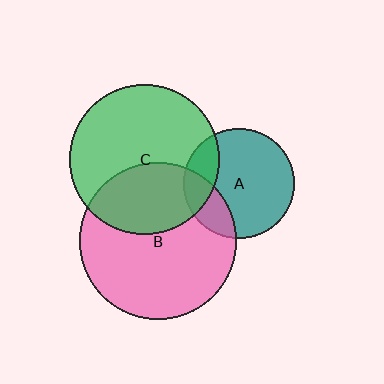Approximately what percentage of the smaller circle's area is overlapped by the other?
Approximately 20%.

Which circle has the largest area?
Circle B (pink).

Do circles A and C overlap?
Yes.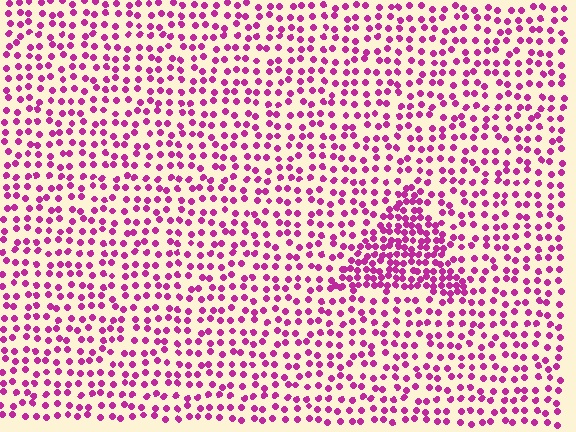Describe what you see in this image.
The image contains small magenta elements arranged at two different densities. A triangle-shaped region is visible where the elements are more densely packed than the surrounding area.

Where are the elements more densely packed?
The elements are more densely packed inside the triangle boundary.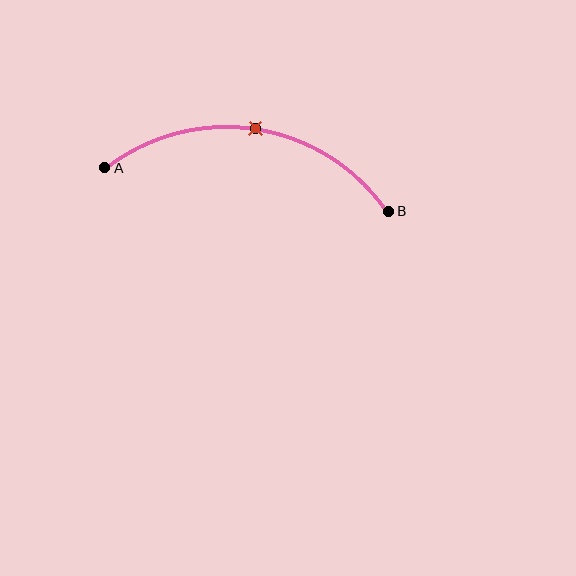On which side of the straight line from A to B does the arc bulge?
The arc bulges above the straight line connecting A and B.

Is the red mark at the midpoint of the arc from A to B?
Yes. The red mark lies on the arc at equal arc-length from both A and B — it is the arc midpoint.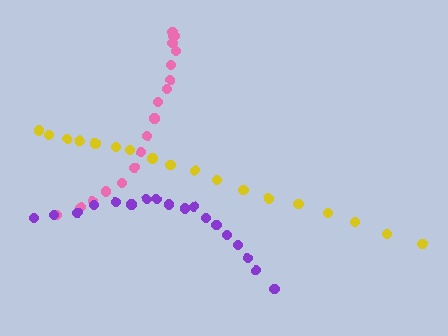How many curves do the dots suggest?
There are 3 distinct paths.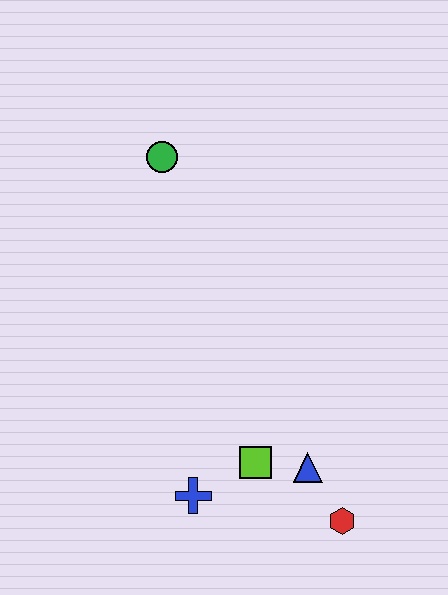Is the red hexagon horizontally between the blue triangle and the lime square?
No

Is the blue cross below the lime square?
Yes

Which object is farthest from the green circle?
The red hexagon is farthest from the green circle.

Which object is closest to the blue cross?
The lime square is closest to the blue cross.